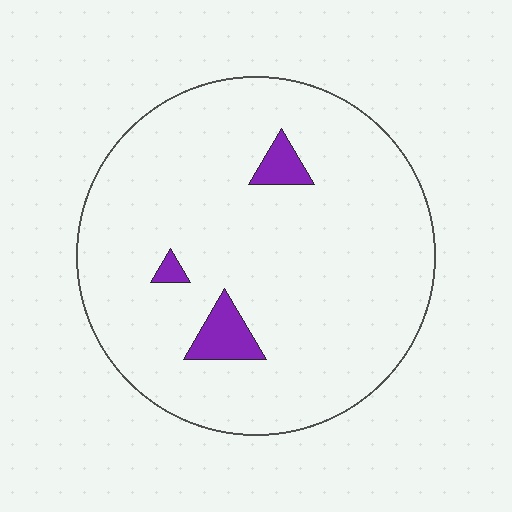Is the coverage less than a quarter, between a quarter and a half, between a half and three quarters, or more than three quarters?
Less than a quarter.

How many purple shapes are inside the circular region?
3.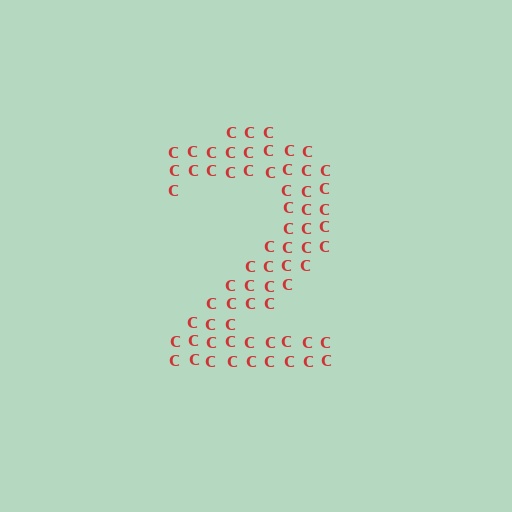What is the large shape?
The large shape is the digit 2.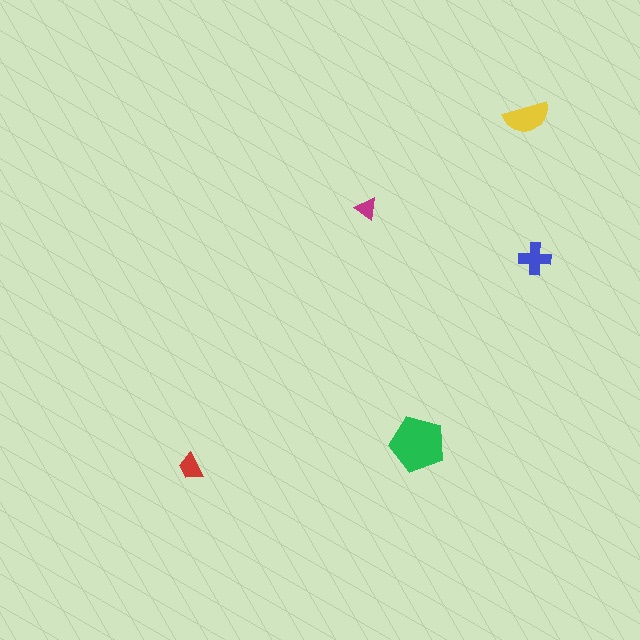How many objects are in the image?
There are 5 objects in the image.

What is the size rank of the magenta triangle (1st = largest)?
5th.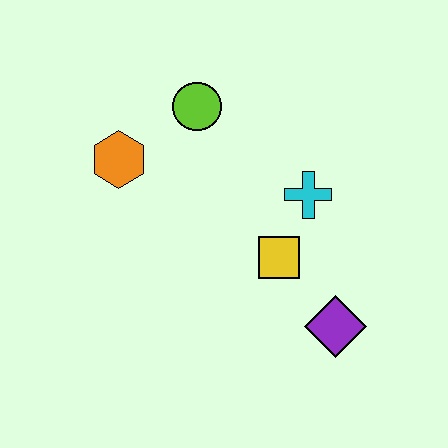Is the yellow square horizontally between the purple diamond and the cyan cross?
No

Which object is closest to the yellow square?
The cyan cross is closest to the yellow square.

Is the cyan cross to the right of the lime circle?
Yes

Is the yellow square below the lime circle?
Yes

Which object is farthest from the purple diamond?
The orange hexagon is farthest from the purple diamond.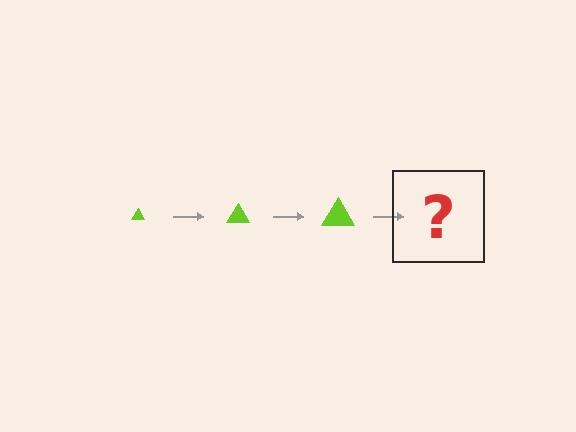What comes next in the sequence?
The next element should be a lime triangle, larger than the previous one.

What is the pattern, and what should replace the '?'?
The pattern is that the triangle gets progressively larger each step. The '?' should be a lime triangle, larger than the previous one.